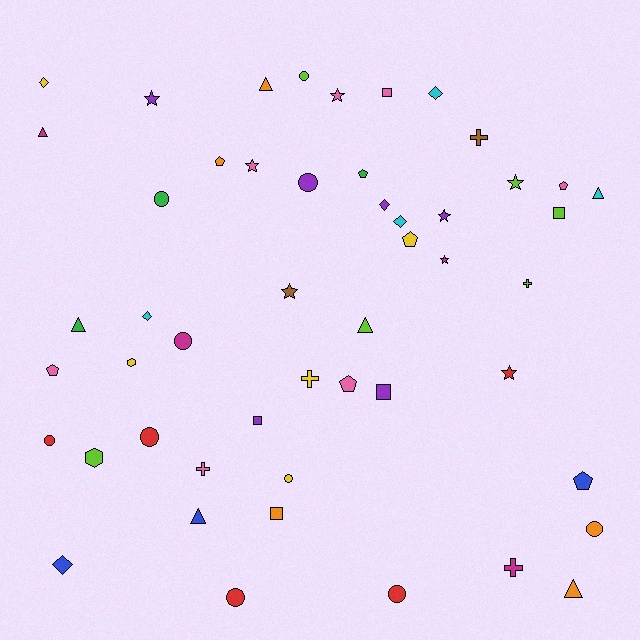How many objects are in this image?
There are 50 objects.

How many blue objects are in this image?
There are 3 blue objects.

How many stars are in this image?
There are 8 stars.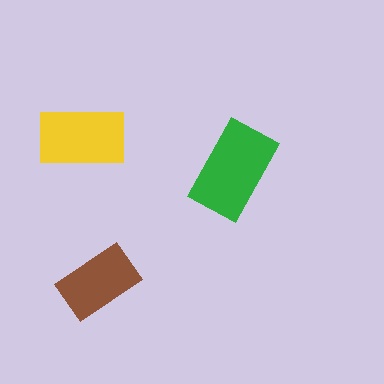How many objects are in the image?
There are 3 objects in the image.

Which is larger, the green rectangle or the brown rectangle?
The green one.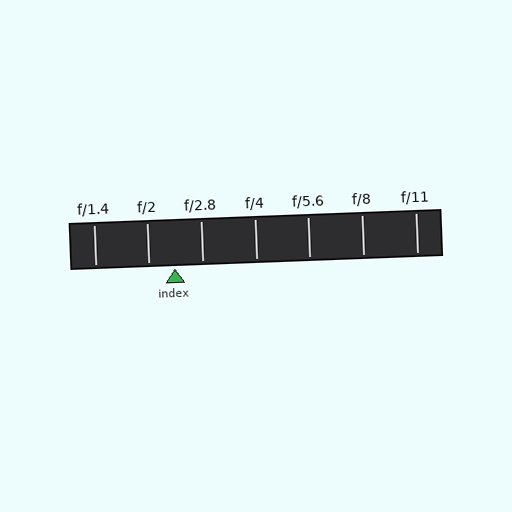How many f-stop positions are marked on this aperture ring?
There are 7 f-stop positions marked.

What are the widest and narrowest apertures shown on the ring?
The widest aperture shown is f/1.4 and the narrowest is f/11.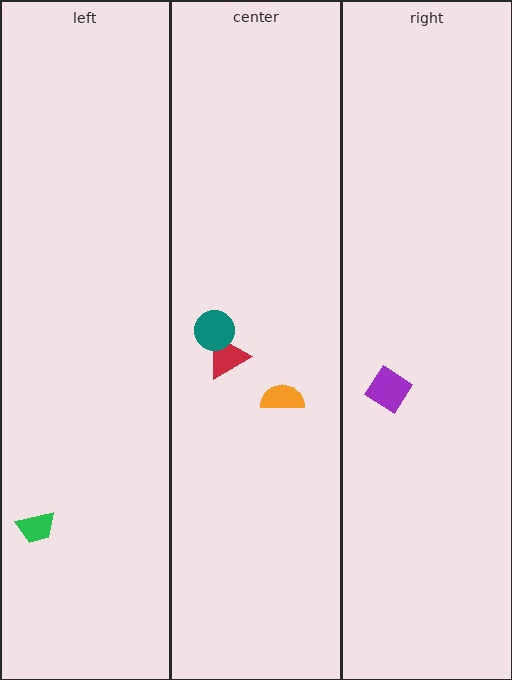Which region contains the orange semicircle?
The center region.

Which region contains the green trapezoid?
The left region.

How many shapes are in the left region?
1.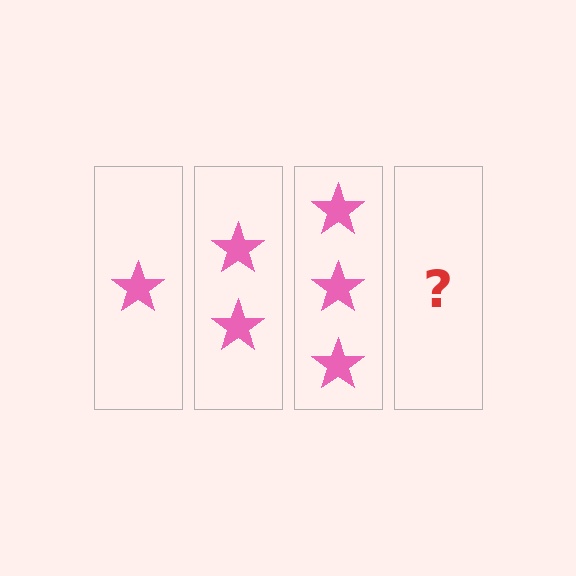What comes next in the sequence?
The next element should be 4 stars.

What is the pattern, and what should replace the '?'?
The pattern is that each step adds one more star. The '?' should be 4 stars.